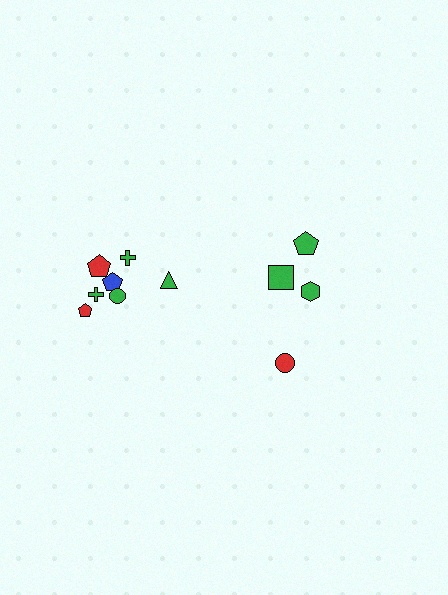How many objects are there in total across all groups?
There are 11 objects.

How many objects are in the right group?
There are 4 objects.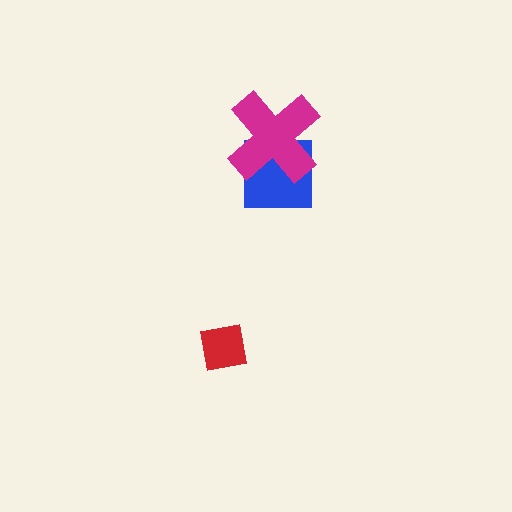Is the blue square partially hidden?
Yes, it is partially covered by another shape.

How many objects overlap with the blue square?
1 object overlaps with the blue square.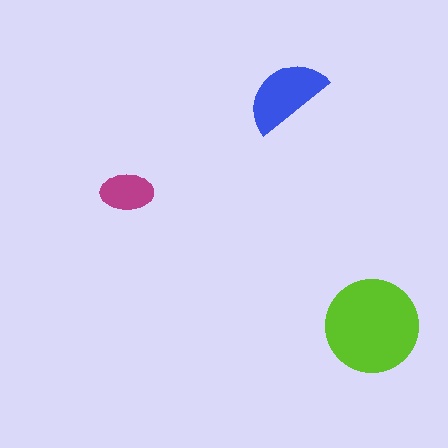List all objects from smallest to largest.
The magenta ellipse, the blue semicircle, the lime circle.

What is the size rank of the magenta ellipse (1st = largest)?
3rd.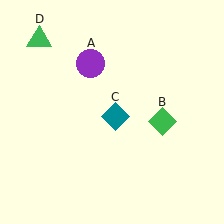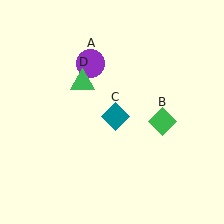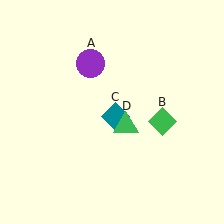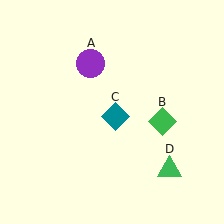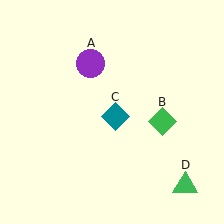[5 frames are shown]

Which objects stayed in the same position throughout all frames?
Purple circle (object A) and green diamond (object B) and teal diamond (object C) remained stationary.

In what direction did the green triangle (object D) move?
The green triangle (object D) moved down and to the right.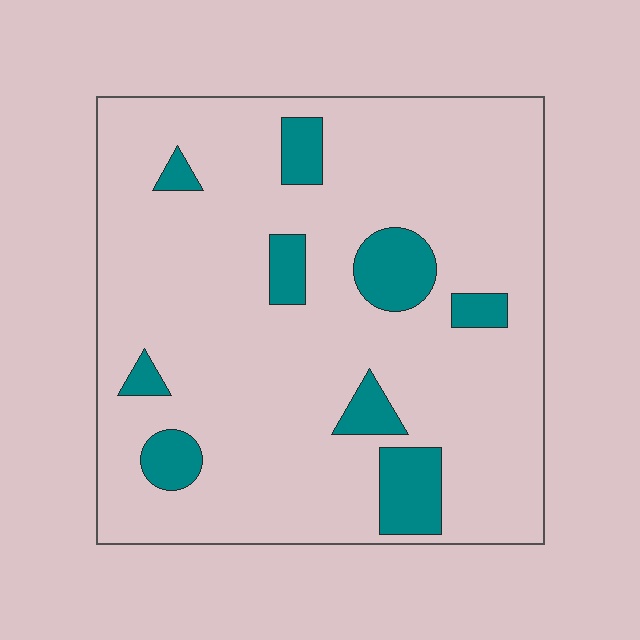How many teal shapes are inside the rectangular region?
9.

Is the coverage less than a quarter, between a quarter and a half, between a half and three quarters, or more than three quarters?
Less than a quarter.